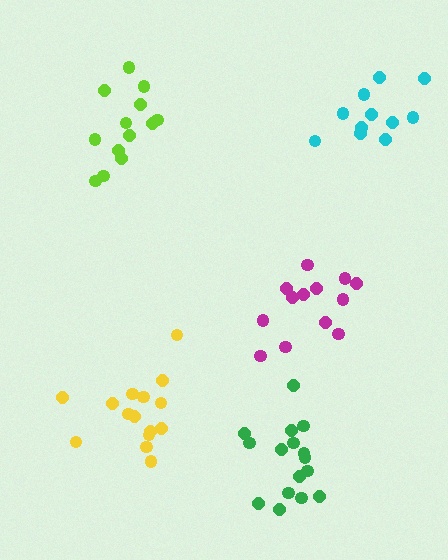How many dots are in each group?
Group 1: 16 dots, Group 2: 15 dots, Group 3: 13 dots, Group 4: 11 dots, Group 5: 13 dots (68 total).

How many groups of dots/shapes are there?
There are 5 groups.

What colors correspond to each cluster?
The clusters are colored: green, yellow, magenta, cyan, lime.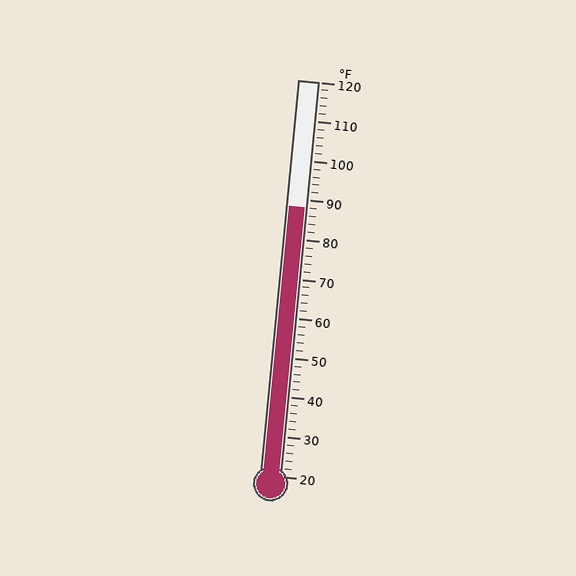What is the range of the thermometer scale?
The thermometer scale ranges from 20°F to 120°F.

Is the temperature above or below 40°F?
The temperature is above 40°F.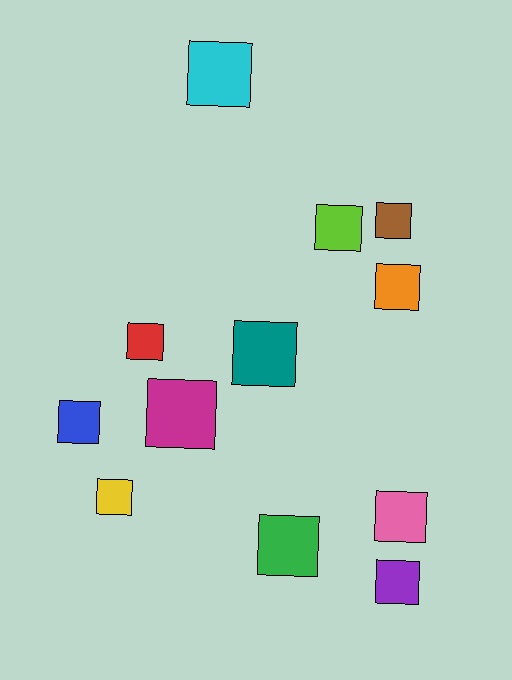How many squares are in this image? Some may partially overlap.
There are 12 squares.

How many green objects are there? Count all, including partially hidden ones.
There is 1 green object.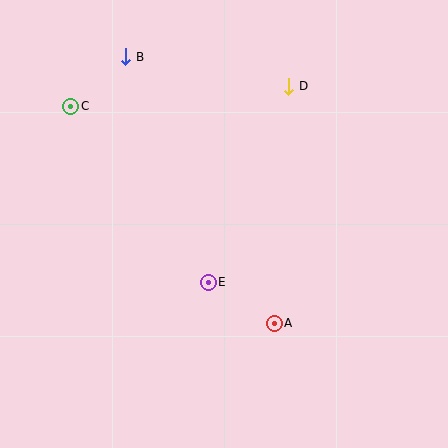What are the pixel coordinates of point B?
Point B is at (126, 57).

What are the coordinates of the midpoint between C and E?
The midpoint between C and E is at (140, 194).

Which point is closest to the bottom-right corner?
Point A is closest to the bottom-right corner.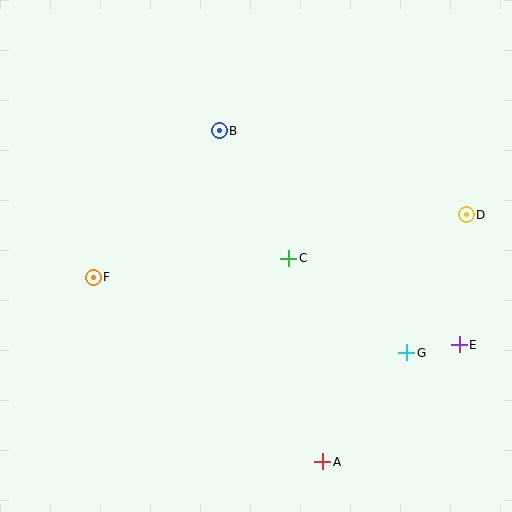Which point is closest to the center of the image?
Point C at (289, 258) is closest to the center.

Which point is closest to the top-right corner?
Point D is closest to the top-right corner.